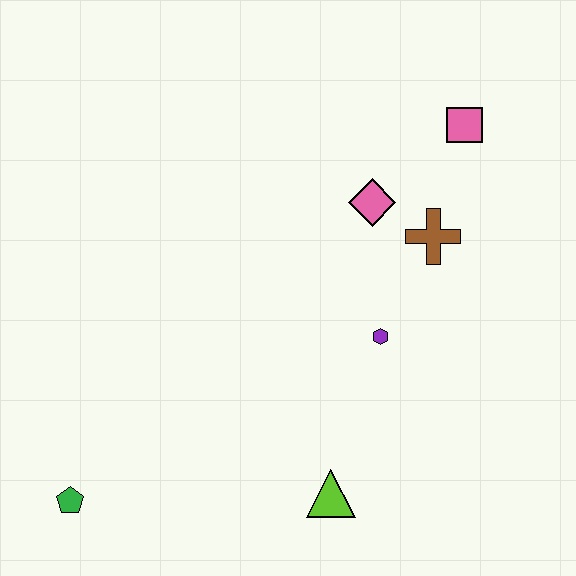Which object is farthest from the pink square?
The green pentagon is farthest from the pink square.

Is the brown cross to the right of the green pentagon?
Yes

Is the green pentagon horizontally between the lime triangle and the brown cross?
No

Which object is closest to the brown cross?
The pink diamond is closest to the brown cross.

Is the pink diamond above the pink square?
No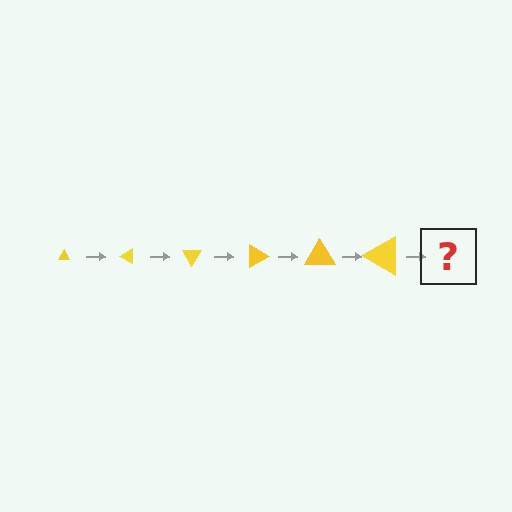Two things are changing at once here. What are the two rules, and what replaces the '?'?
The two rules are that the triangle grows larger each step and it rotates 30 degrees each step. The '?' should be a triangle, larger than the previous one and rotated 180 degrees from the start.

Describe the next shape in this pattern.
It should be a triangle, larger than the previous one and rotated 180 degrees from the start.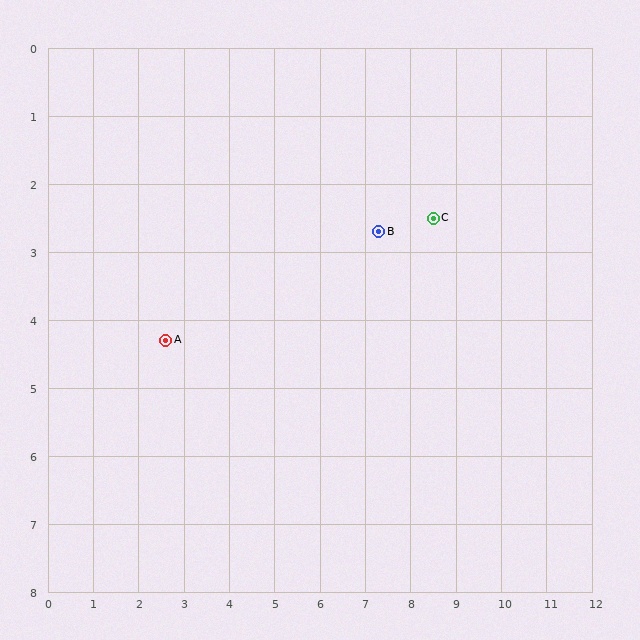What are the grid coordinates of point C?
Point C is at approximately (8.5, 2.5).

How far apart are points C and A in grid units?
Points C and A are about 6.2 grid units apart.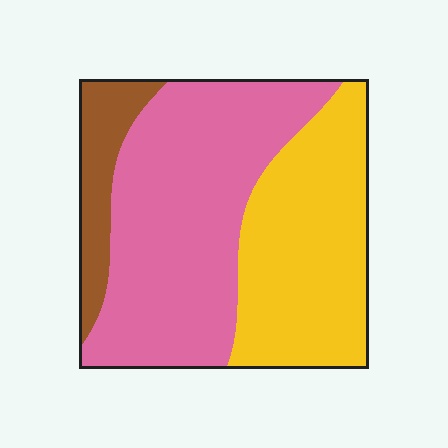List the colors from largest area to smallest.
From largest to smallest: pink, yellow, brown.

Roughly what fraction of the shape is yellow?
Yellow takes up about three eighths (3/8) of the shape.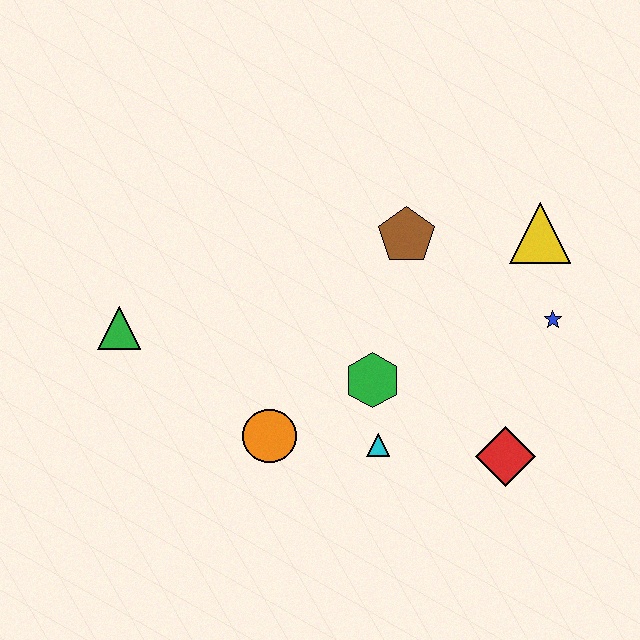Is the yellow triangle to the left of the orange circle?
No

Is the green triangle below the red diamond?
No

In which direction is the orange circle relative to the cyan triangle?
The orange circle is to the left of the cyan triangle.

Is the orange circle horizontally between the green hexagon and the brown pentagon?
No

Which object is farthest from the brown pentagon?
The green triangle is farthest from the brown pentagon.